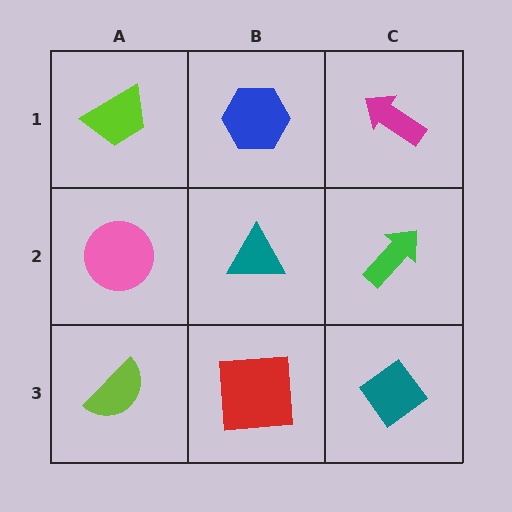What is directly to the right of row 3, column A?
A red square.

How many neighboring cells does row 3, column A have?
2.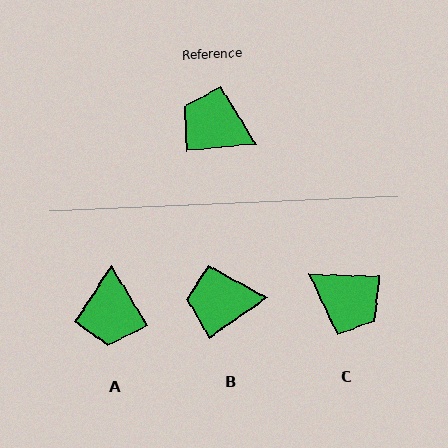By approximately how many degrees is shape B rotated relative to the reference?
Approximately 29 degrees counter-clockwise.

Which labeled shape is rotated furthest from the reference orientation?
C, about 172 degrees away.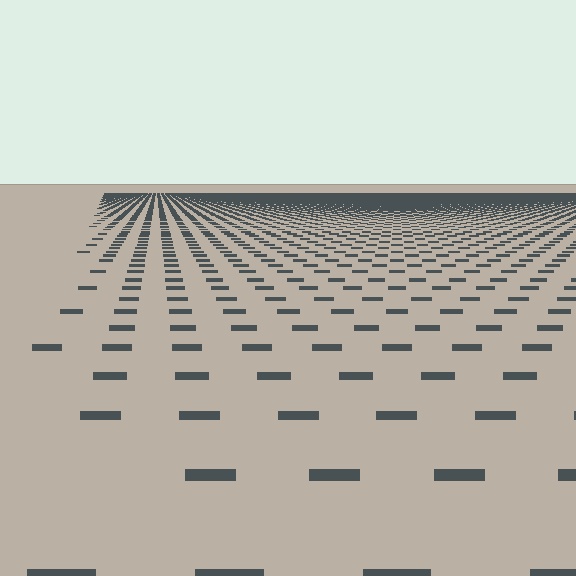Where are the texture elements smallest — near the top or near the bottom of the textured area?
Near the top.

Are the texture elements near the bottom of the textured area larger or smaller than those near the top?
Larger. Near the bottom, elements are closer to the viewer and appear at a bigger on-screen size.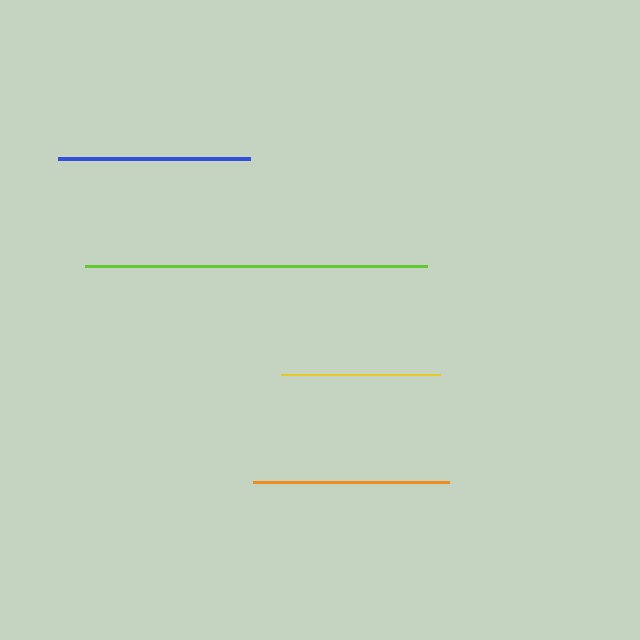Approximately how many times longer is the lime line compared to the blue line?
The lime line is approximately 1.8 times the length of the blue line.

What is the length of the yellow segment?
The yellow segment is approximately 159 pixels long.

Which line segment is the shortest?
The yellow line is the shortest at approximately 159 pixels.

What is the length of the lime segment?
The lime segment is approximately 342 pixels long.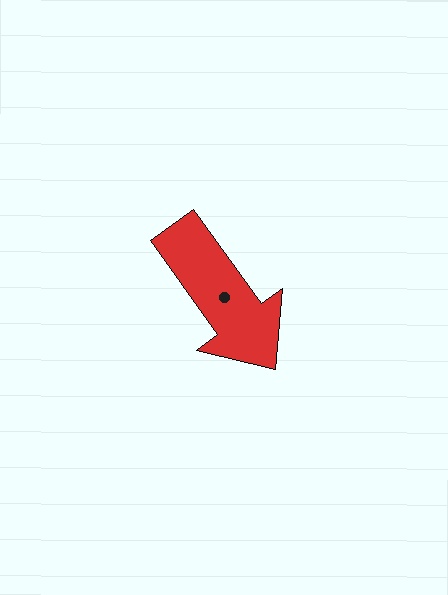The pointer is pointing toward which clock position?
Roughly 5 o'clock.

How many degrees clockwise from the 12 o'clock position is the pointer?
Approximately 144 degrees.